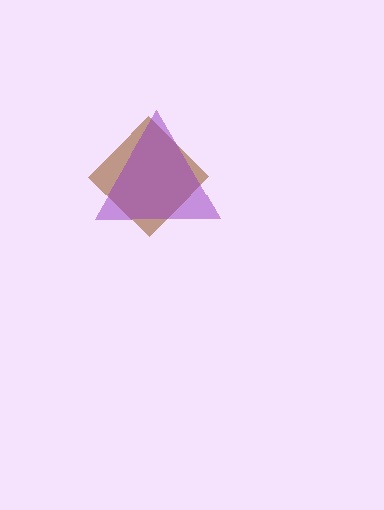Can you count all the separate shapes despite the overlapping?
Yes, there are 2 separate shapes.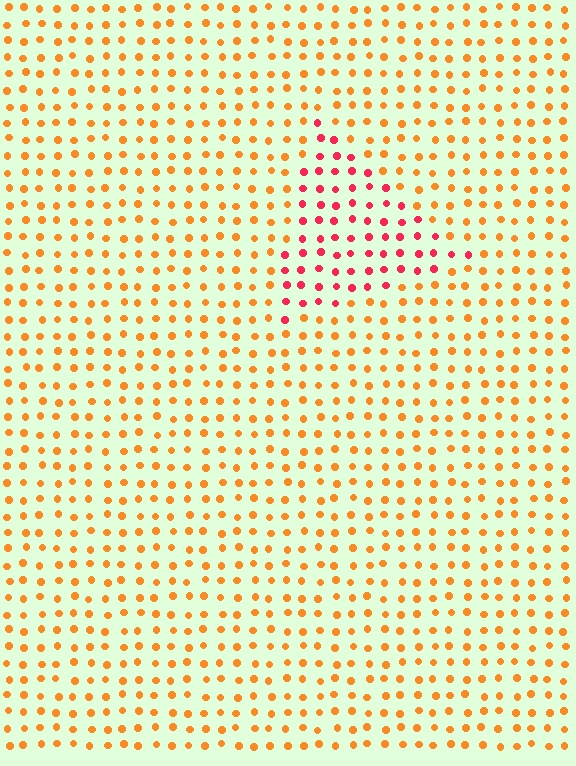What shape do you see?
I see a triangle.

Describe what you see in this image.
The image is filled with small orange elements in a uniform arrangement. A triangle-shaped region is visible where the elements are tinted to a slightly different hue, forming a subtle color boundary.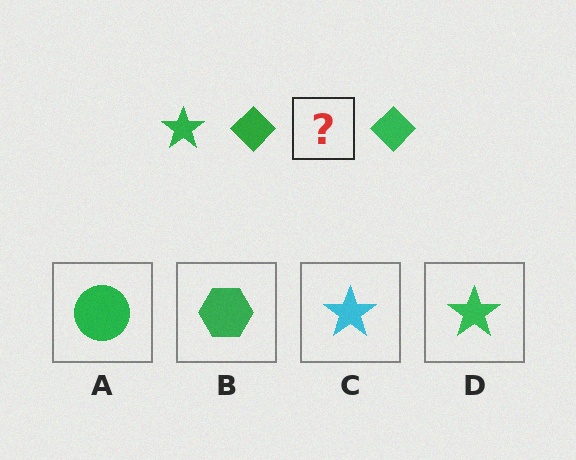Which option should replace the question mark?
Option D.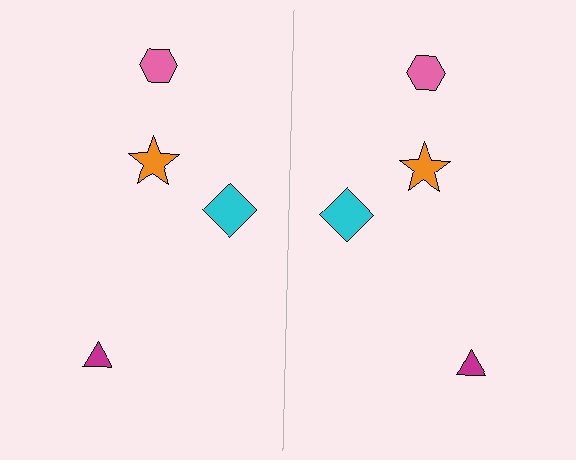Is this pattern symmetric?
Yes, this pattern has bilateral (reflection) symmetry.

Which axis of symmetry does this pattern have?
The pattern has a vertical axis of symmetry running through the center of the image.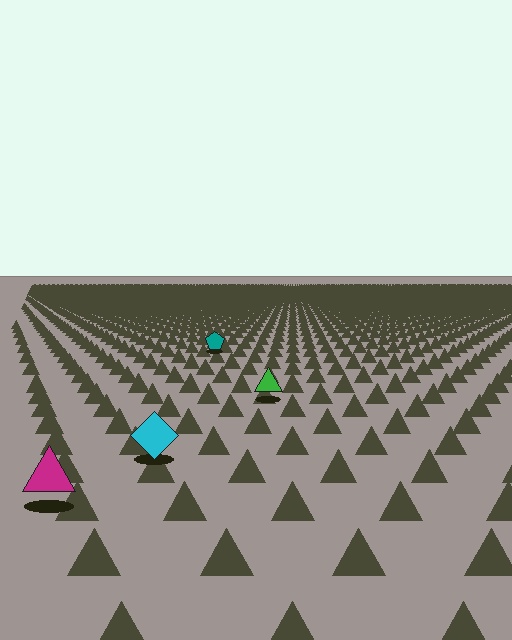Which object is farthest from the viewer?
The teal pentagon is farthest from the viewer. It appears smaller and the ground texture around it is denser.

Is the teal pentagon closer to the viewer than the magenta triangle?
No. The magenta triangle is closer — you can tell from the texture gradient: the ground texture is coarser near it.